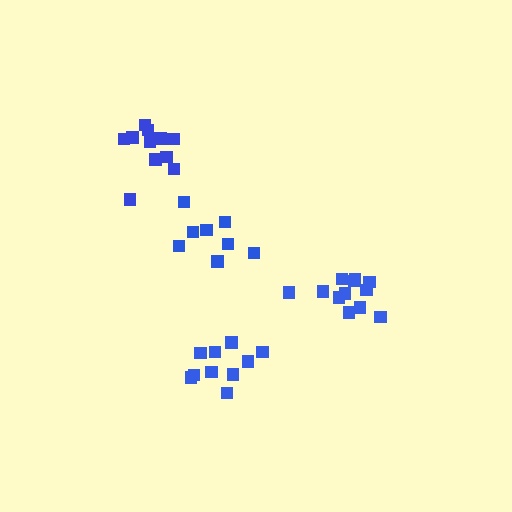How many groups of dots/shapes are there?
There are 4 groups.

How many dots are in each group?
Group 1: 10 dots, Group 2: 8 dots, Group 3: 12 dots, Group 4: 11 dots (41 total).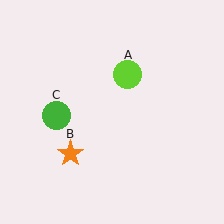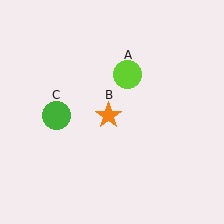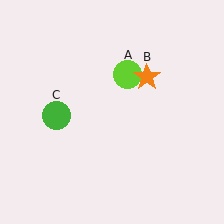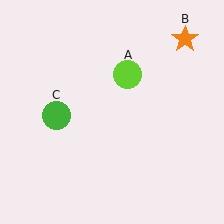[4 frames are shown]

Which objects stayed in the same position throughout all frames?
Lime circle (object A) and green circle (object C) remained stationary.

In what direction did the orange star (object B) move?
The orange star (object B) moved up and to the right.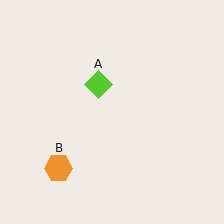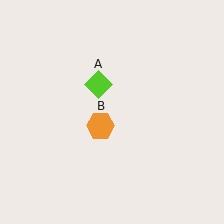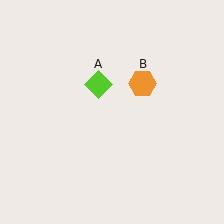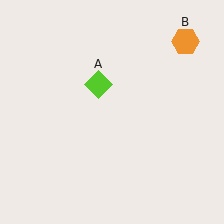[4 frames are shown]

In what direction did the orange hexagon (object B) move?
The orange hexagon (object B) moved up and to the right.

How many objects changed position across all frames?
1 object changed position: orange hexagon (object B).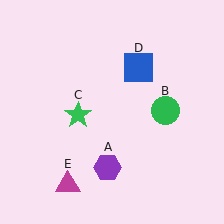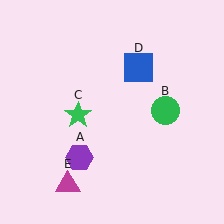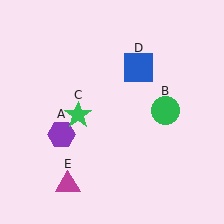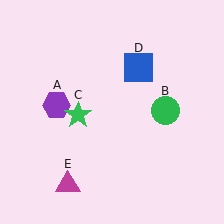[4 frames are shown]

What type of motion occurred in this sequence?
The purple hexagon (object A) rotated clockwise around the center of the scene.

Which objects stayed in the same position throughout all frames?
Green circle (object B) and green star (object C) and blue square (object D) and magenta triangle (object E) remained stationary.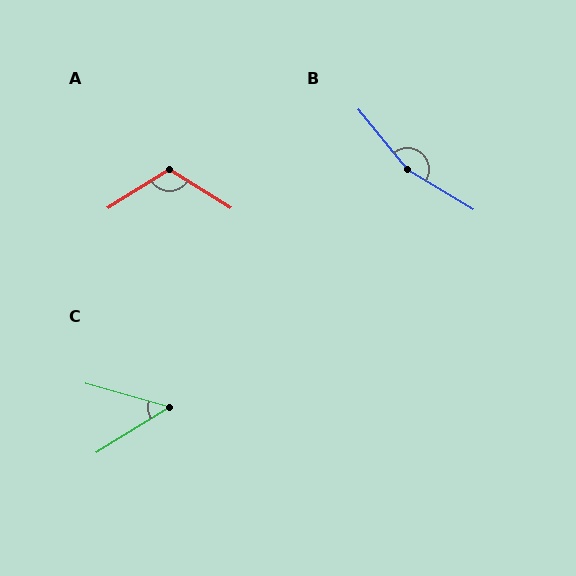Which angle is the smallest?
C, at approximately 48 degrees.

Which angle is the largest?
B, at approximately 161 degrees.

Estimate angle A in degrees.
Approximately 115 degrees.